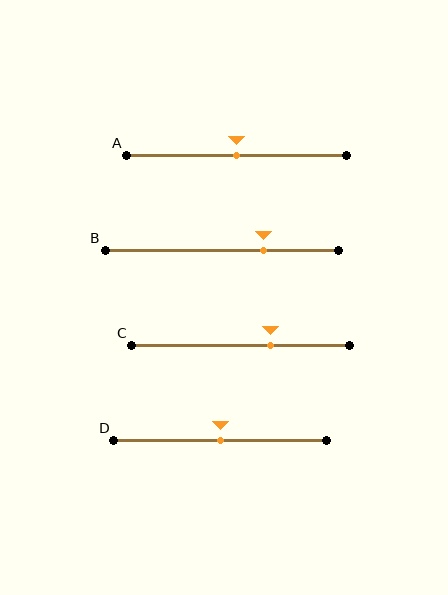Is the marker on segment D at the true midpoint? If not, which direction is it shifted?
Yes, the marker on segment D is at the true midpoint.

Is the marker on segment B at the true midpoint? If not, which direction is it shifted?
No, the marker on segment B is shifted to the right by about 18% of the segment length.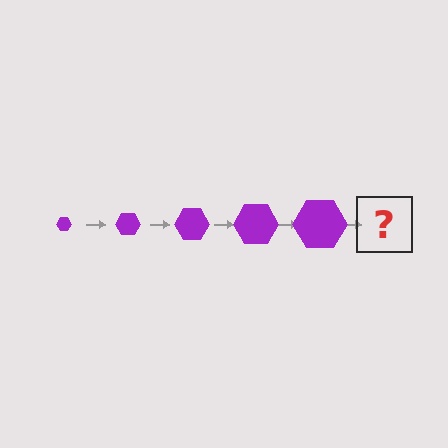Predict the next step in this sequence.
The next step is a purple hexagon, larger than the previous one.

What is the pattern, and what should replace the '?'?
The pattern is that the hexagon gets progressively larger each step. The '?' should be a purple hexagon, larger than the previous one.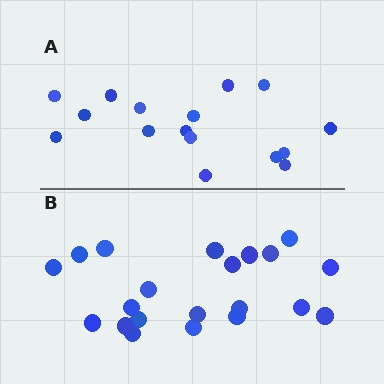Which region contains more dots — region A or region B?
Region B (the bottom region) has more dots.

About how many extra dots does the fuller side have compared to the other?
Region B has about 5 more dots than region A.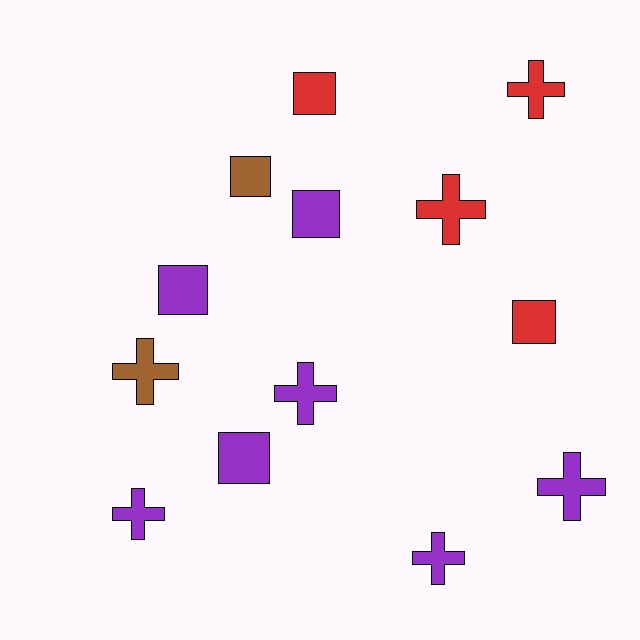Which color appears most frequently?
Purple, with 7 objects.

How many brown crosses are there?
There is 1 brown cross.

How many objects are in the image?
There are 13 objects.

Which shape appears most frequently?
Cross, with 7 objects.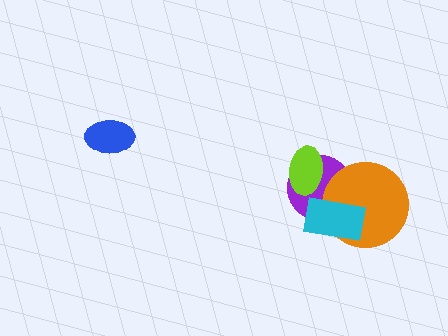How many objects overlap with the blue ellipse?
0 objects overlap with the blue ellipse.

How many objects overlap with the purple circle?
3 objects overlap with the purple circle.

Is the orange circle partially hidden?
Yes, it is partially covered by another shape.